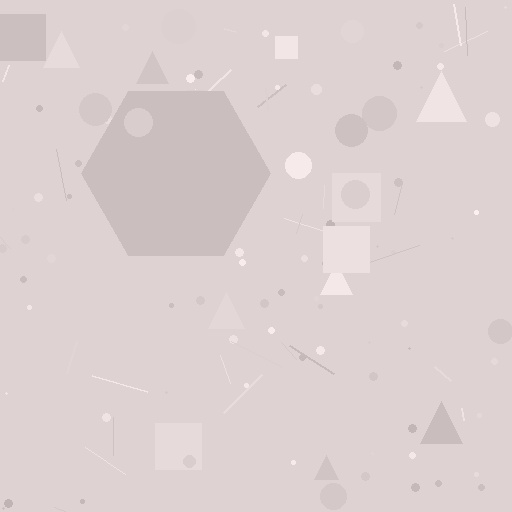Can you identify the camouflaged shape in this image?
The camouflaged shape is a hexagon.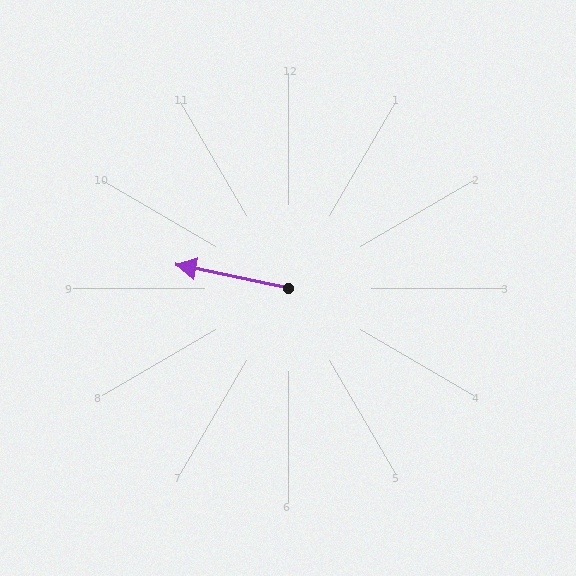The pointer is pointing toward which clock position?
Roughly 9 o'clock.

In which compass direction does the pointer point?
West.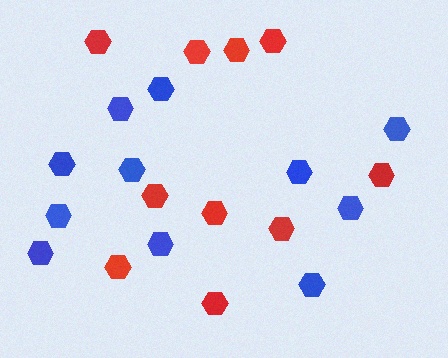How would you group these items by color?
There are 2 groups: one group of blue hexagons (11) and one group of red hexagons (10).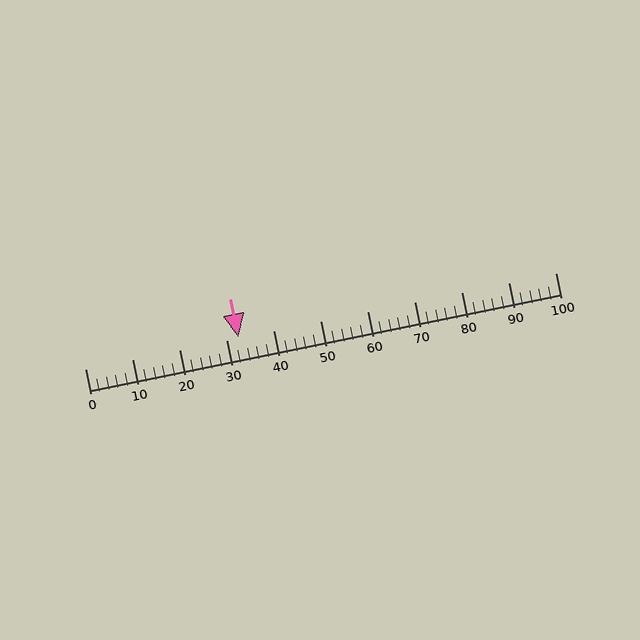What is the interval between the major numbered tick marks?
The major tick marks are spaced 10 units apart.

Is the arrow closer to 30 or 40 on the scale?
The arrow is closer to 30.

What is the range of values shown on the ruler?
The ruler shows values from 0 to 100.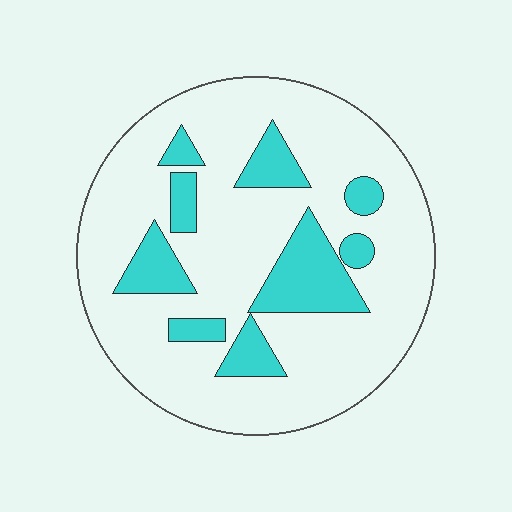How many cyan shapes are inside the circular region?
9.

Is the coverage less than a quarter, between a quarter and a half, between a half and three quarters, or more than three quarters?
Less than a quarter.